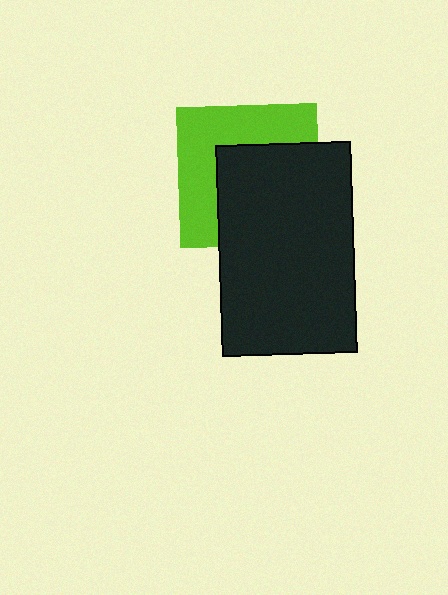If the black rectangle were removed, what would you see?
You would see the complete lime square.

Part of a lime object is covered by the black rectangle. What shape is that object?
It is a square.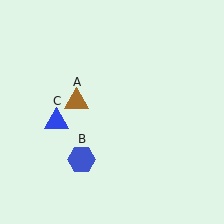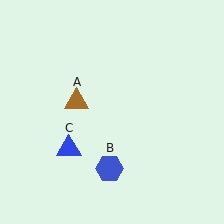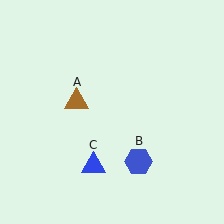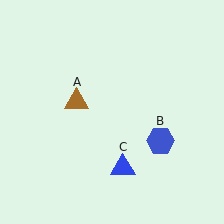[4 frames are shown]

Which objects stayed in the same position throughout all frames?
Brown triangle (object A) remained stationary.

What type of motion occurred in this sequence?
The blue hexagon (object B), blue triangle (object C) rotated counterclockwise around the center of the scene.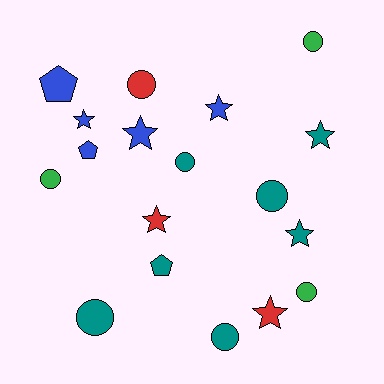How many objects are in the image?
There are 18 objects.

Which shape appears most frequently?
Circle, with 8 objects.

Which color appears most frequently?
Teal, with 7 objects.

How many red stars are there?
There are 2 red stars.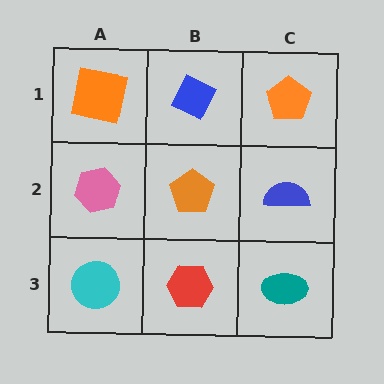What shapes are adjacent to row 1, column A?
A pink hexagon (row 2, column A), a blue diamond (row 1, column B).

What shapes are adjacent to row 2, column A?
An orange square (row 1, column A), a cyan circle (row 3, column A), an orange pentagon (row 2, column B).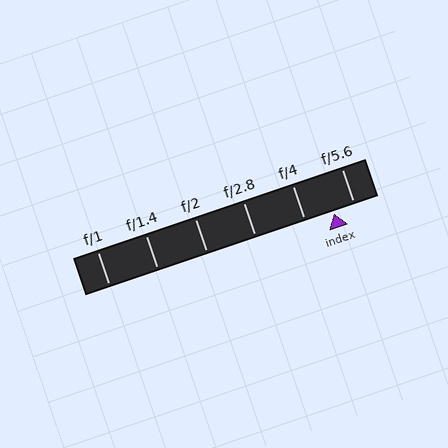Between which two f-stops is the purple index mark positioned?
The index mark is between f/4 and f/5.6.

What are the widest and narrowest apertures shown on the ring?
The widest aperture shown is f/1 and the narrowest is f/5.6.